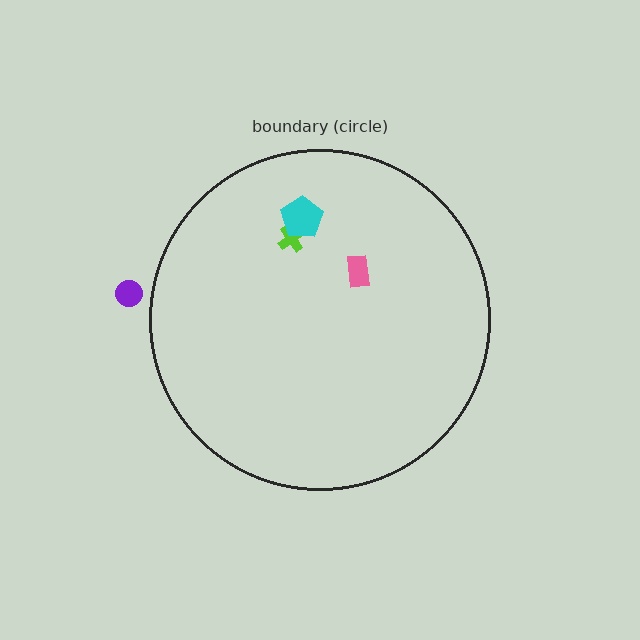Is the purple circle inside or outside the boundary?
Outside.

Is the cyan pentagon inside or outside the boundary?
Inside.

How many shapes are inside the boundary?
3 inside, 1 outside.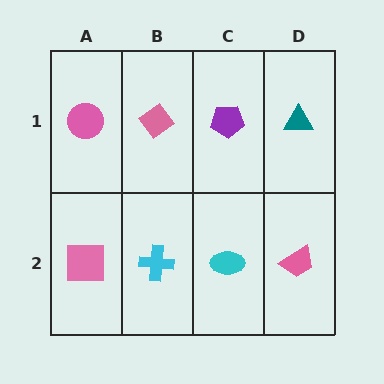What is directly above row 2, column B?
A pink diamond.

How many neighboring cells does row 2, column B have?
3.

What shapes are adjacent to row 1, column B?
A cyan cross (row 2, column B), a pink circle (row 1, column A), a purple pentagon (row 1, column C).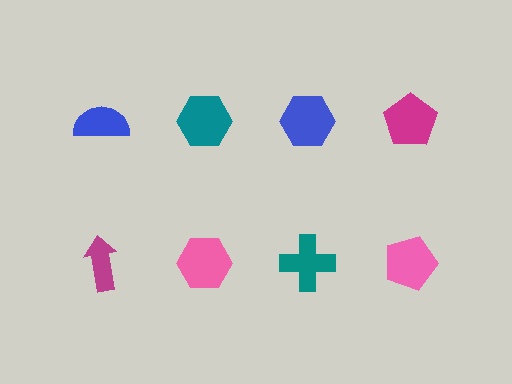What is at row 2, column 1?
A magenta arrow.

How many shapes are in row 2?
4 shapes.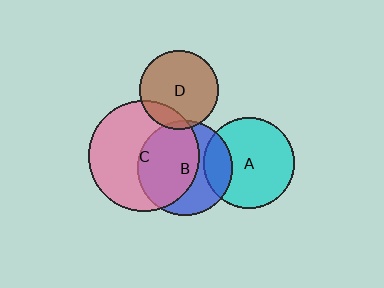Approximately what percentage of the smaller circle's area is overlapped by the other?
Approximately 60%.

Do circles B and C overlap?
Yes.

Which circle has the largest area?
Circle C (pink).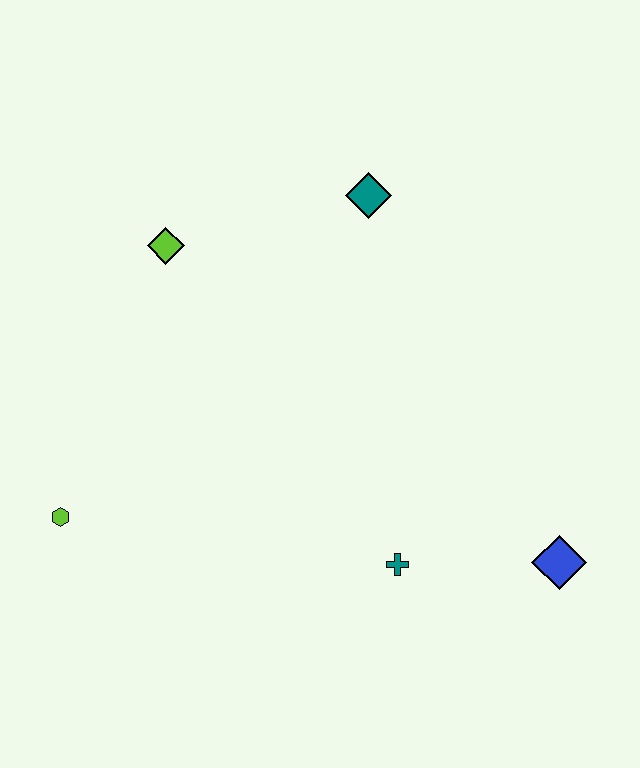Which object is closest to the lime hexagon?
The lime diamond is closest to the lime hexagon.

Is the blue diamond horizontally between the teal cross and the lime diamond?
No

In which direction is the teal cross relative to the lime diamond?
The teal cross is below the lime diamond.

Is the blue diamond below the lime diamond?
Yes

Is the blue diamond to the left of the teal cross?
No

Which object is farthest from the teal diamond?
The lime hexagon is farthest from the teal diamond.